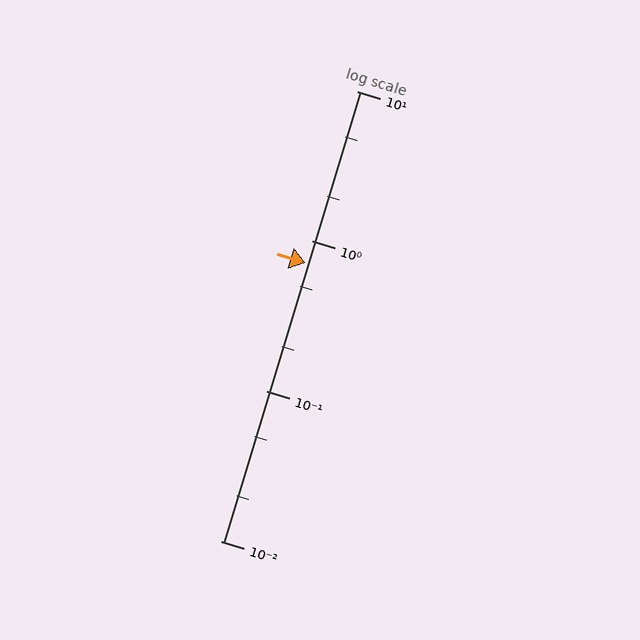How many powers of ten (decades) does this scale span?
The scale spans 3 decades, from 0.01 to 10.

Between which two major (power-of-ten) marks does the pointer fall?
The pointer is between 0.1 and 1.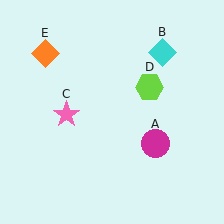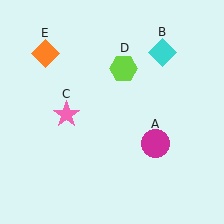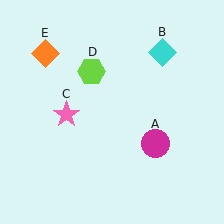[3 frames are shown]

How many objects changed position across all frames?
1 object changed position: lime hexagon (object D).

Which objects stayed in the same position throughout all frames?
Magenta circle (object A) and cyan diamond (object B) and pink star (object C) and orange diamond (object E) remained stationary.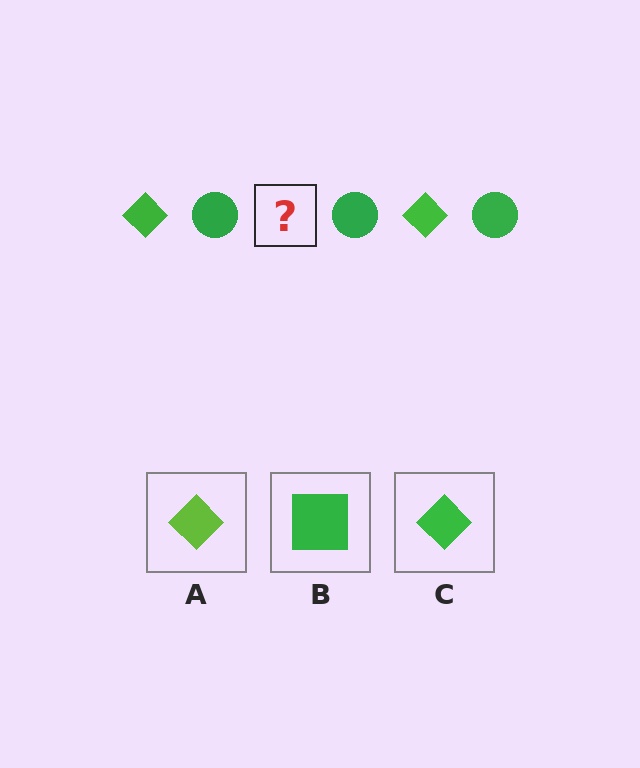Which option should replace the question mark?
Option C.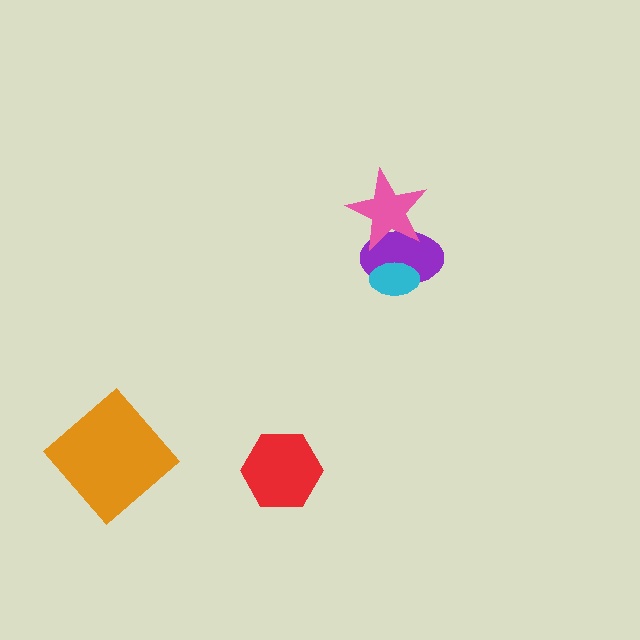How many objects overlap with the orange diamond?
0 objects overlap with the orange diamond.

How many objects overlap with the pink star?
1 object overlaps with the pink star.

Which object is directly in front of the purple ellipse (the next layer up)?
The pink star is directly in front of the purple ellipse.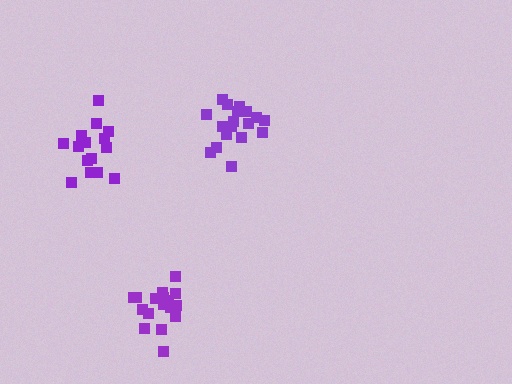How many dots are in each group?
Group 1: 18 dots, Group 2: 15 dots, Group 3: 19 dots (52 total).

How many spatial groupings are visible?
There are 3 spatial groupings.